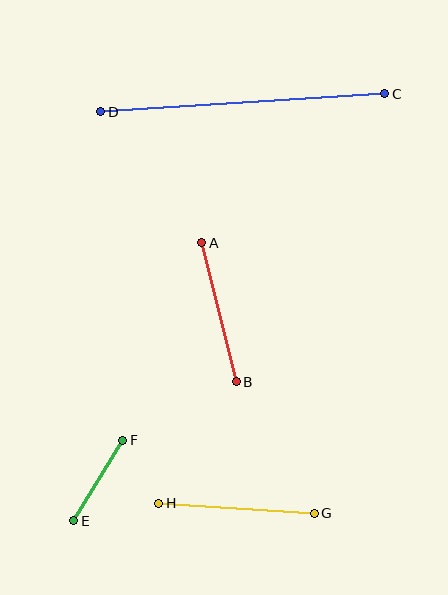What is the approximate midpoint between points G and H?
The midpoint is at approximately (236, 508) pixels.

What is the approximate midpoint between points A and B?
The midpoint is at approximately (219, 312) pixels.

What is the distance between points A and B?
The distance is approximately 143 pixels.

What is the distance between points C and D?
The distance is approximately 284 pixels.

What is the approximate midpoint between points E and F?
The midpoint is at approximately (98, 480) pixels.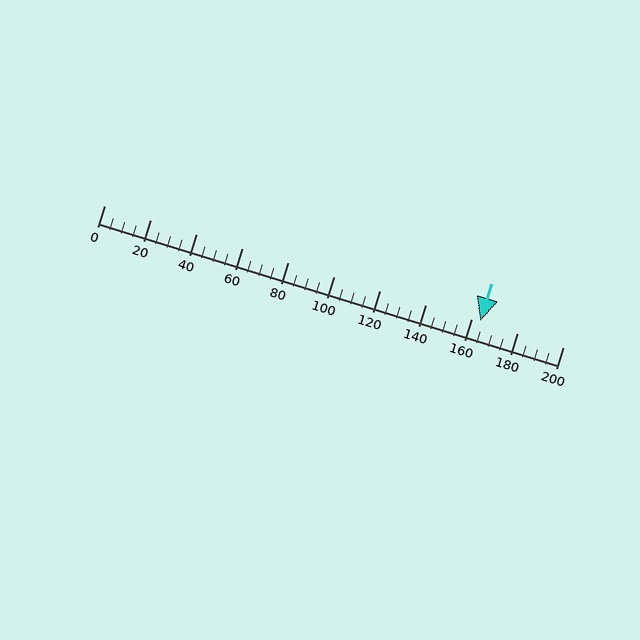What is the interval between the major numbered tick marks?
The major tick marks are spaced 20 units apart.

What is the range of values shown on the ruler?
The ruler shows values from 0 to 200.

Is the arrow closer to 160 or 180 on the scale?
The arrow is closer to 160.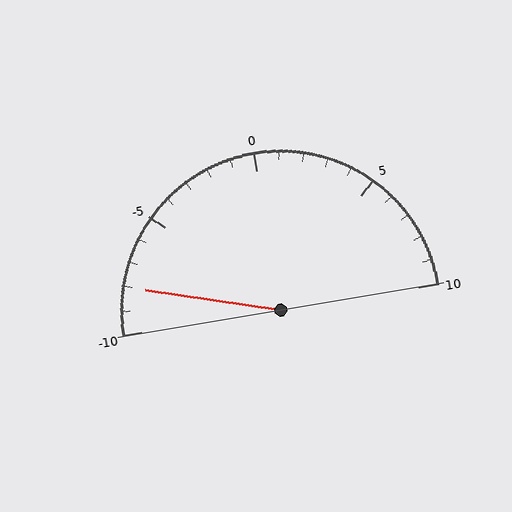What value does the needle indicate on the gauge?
The needle indicates approximately -8.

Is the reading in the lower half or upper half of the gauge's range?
The reading is in the lower half of the range (-10 to 10).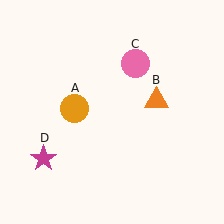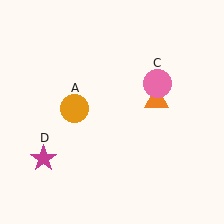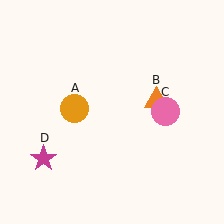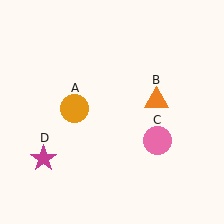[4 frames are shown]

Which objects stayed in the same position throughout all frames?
Orange circle (object A) and orange triangle (object B) and magenta star (object D) remained stationary.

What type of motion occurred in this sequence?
The pink circle (object C) rotated clockwise around the center of the scene.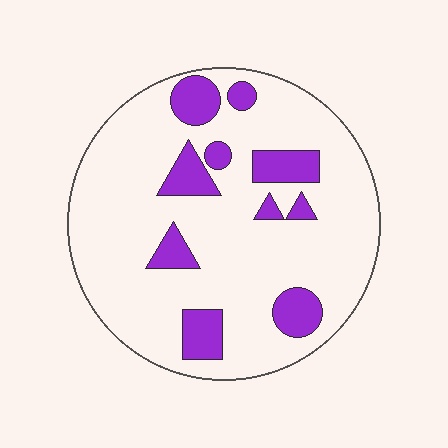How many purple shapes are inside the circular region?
10.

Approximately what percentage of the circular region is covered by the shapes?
Approximately 20%.